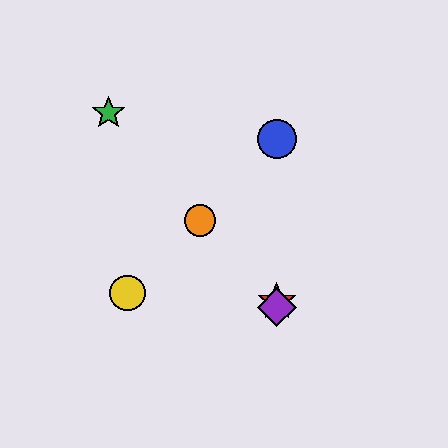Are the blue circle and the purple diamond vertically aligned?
Yes, both are at x≈277.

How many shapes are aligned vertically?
3 shapes (the red star, the blue circle, the purple diamond) are aligned vertically.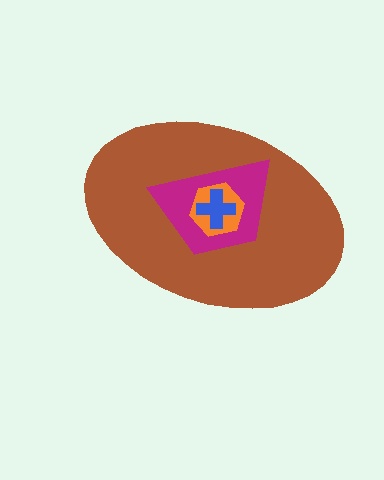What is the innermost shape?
The blue cross.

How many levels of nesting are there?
4.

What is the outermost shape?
The brown ellipse.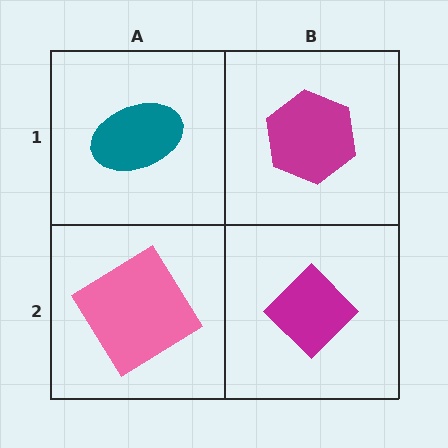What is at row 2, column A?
A pink diamond.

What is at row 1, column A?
A teal ellipse.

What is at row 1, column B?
A magenta hexagon.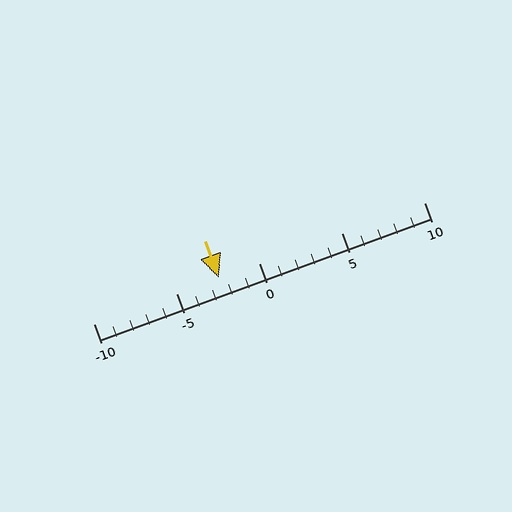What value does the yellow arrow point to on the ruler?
The yellow arrow points to approximately -2.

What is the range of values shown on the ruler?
The ruler shows values from -10 to 10.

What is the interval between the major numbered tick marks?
The major tick marks are spaced 5 units apart.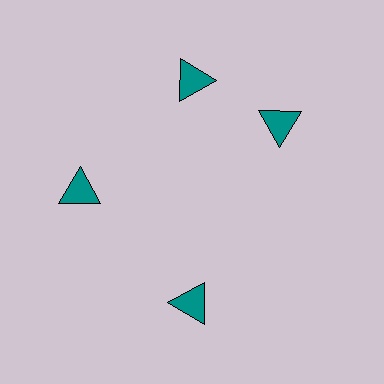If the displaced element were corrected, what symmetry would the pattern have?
It would have 4-fold rotational symmetry — the pattern would map onto itself every 90 degrees.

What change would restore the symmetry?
The symmetry would be restored by rotating it back into even spacing with its neighbors so that all 4 triangles sit at equal angles and equal distance from the center.